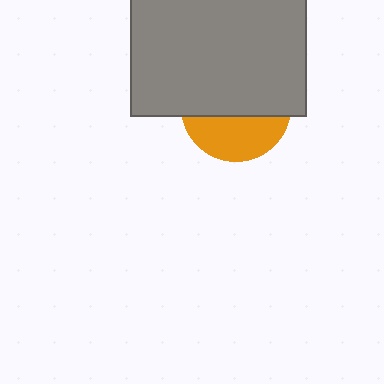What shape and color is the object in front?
The object in front is a gray rectangle.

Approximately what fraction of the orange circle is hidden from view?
Roughly 62% of the orange circle is hidden behind the gray rectangle.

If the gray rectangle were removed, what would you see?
You would see the complete orange circle.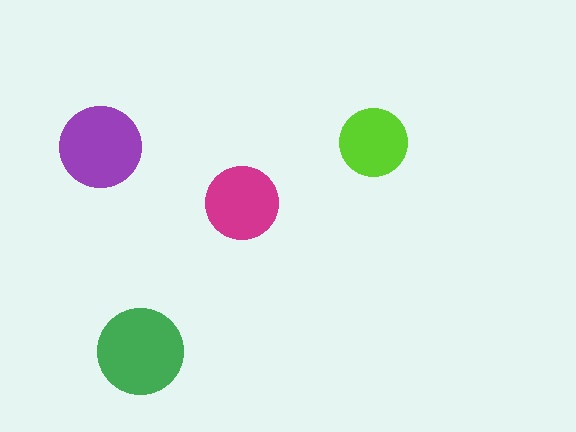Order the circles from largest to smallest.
the green one, the purple one, the magenta one, the lime one.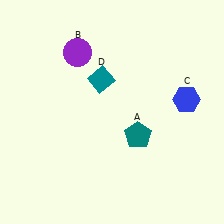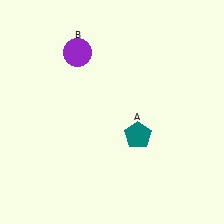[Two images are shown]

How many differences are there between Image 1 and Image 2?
There are 2 differences between the two images.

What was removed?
The blue hexagon (C), the teal diamond (D) were removed in Image 2.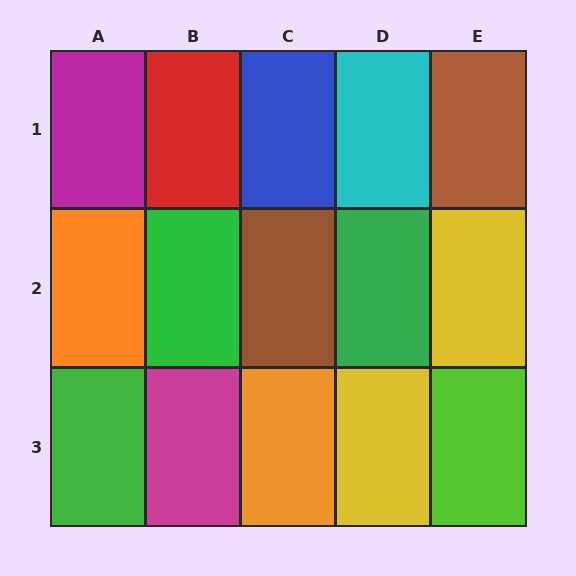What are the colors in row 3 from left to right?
Green, magenta, orange, yellow, lime.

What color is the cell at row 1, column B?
Red.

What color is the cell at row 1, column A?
Magenta.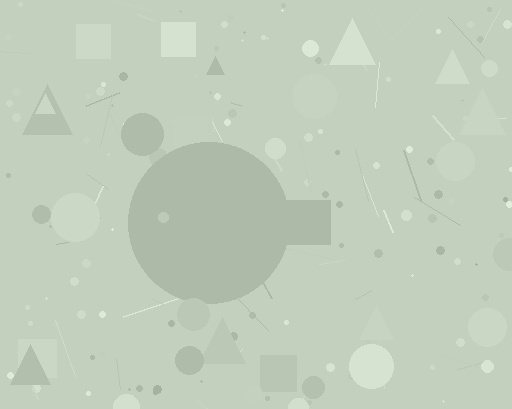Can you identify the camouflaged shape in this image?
The camouflaged shape is a circle.